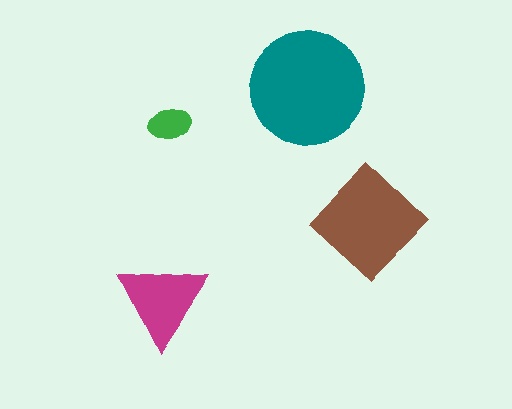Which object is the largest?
The teal circle.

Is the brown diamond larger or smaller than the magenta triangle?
Larger.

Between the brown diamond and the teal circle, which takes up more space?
The teal circle.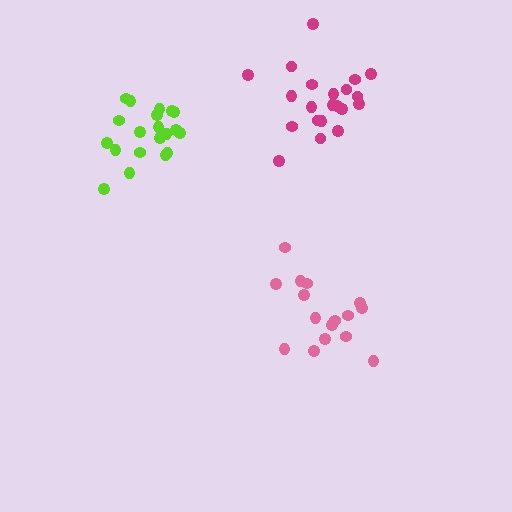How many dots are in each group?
Group 1: 21 dots, Group 2: 16 dots, Group 3: 20 dots (57 total).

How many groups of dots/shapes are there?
There are 3 groups.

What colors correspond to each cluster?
The clusters are colored: magenta, pink, lime.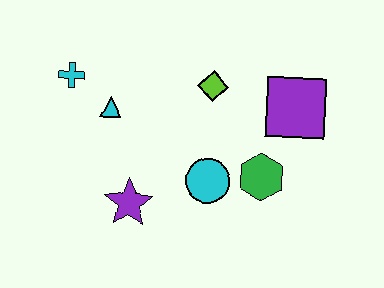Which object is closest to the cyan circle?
The green hexagon is closest to the cyan circle.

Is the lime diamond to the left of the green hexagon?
Yes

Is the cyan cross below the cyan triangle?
No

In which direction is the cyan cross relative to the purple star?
The cyan cross is above the purple star.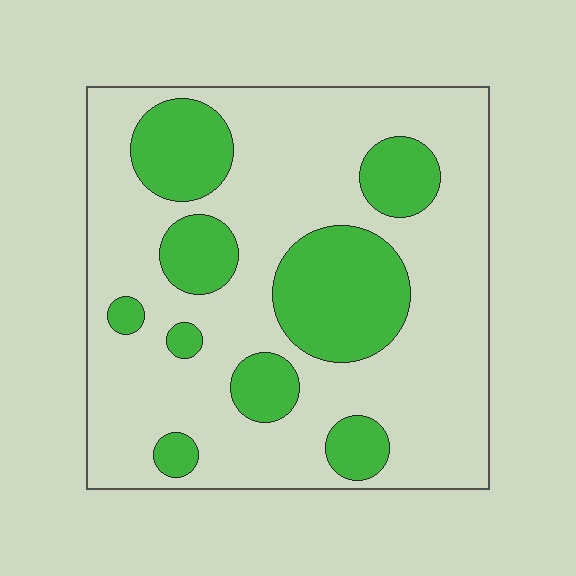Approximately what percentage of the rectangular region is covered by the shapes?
Approximately 30%.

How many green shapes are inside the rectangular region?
9.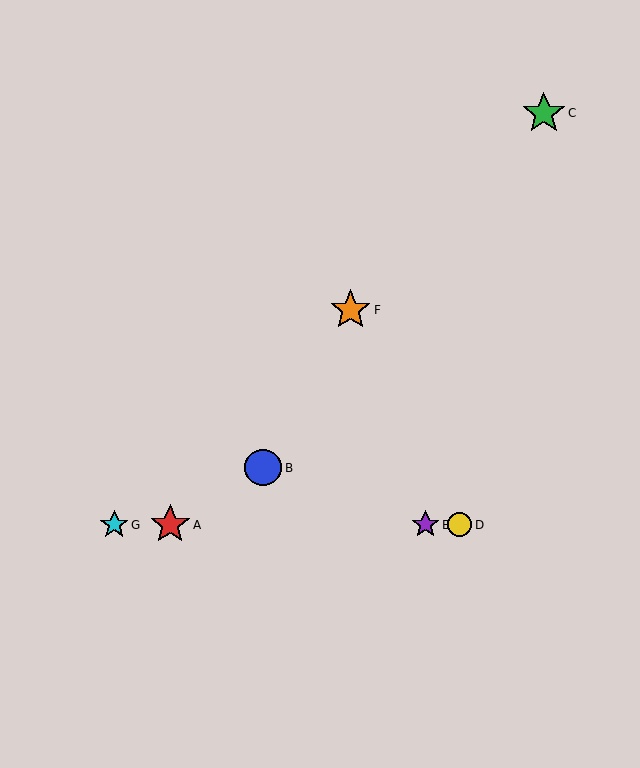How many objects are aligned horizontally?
4 objects (A, D, E, G) are aligned horizontally.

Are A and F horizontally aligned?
No, A is at y≈525 and F is at y≈310.